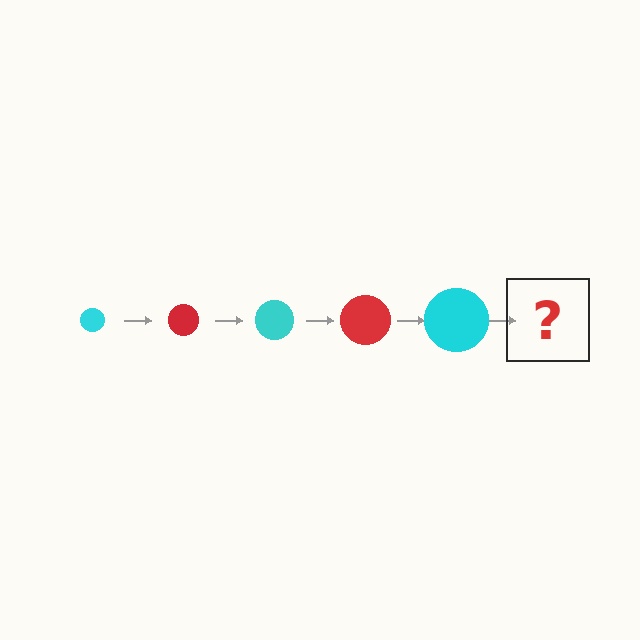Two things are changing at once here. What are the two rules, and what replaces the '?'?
The two rules are that the circle grows larger each step and the color cycles through cyan and red. The '?' should be a red circle, larger than the previous one.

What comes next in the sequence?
The next element should be a red circle, larger than the previous one.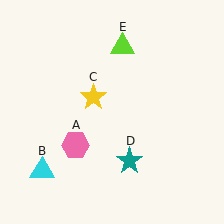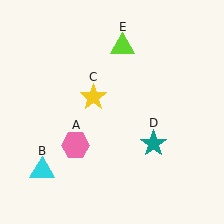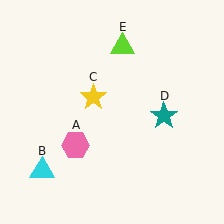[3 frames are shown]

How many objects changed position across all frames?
1 object changed position: teal star (object D).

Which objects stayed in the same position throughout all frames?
Pink hexagon (object A) and cyan triangle (object B) and yellow star (object C) and lime triangle (object E) remained stationary.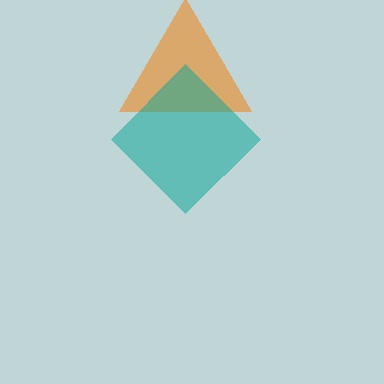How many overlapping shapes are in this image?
There are 2 overlapping shapes in the image.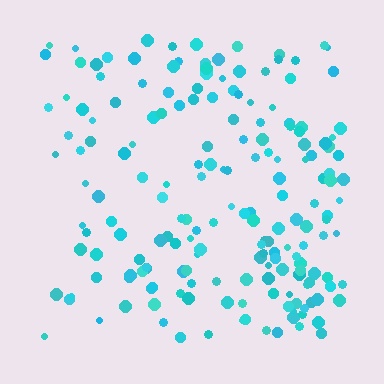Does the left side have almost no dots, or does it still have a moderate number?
Still a moderate number, just noticeably fewer than the right.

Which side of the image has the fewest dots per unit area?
The left.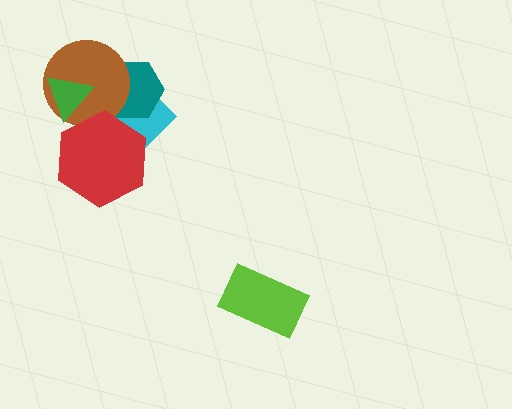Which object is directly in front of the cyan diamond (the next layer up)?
The teal hexagon is directly in front of the cyan diamond.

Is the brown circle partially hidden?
Yes, it is partially covered by another shape.